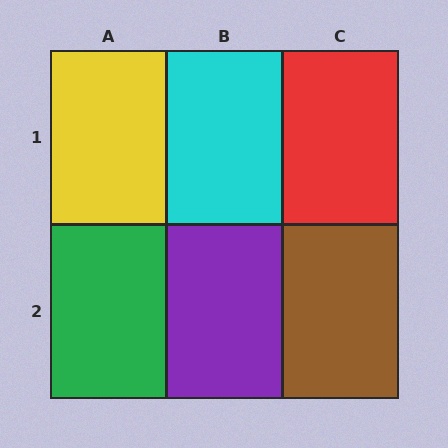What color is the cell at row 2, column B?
Purple.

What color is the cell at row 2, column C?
Brown.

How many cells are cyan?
1 cell is cyan.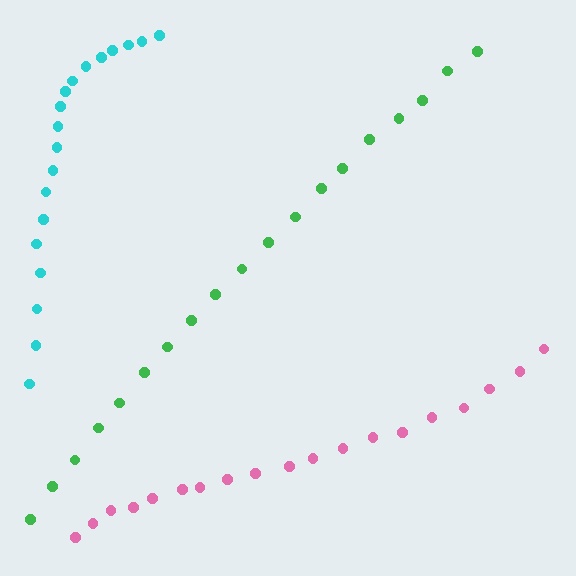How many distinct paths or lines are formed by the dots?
There are 3 distinct paths.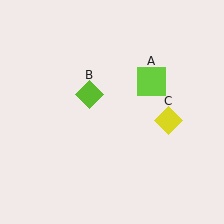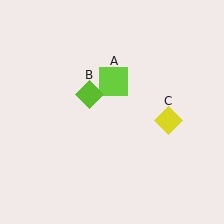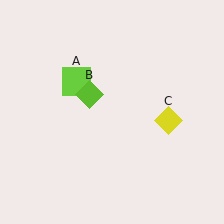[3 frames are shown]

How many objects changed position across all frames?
1 object changed position: lime square (object A).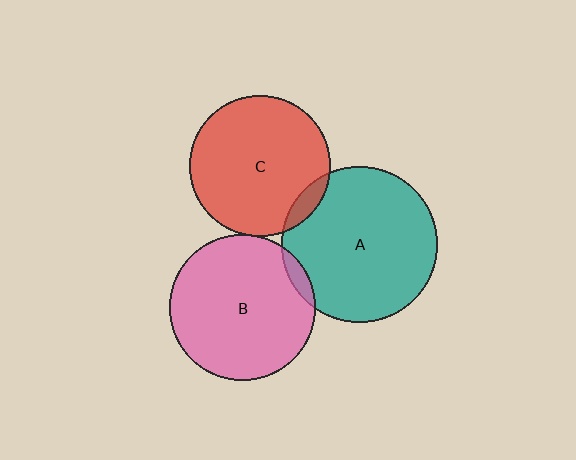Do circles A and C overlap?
Yes.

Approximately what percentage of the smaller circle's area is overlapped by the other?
Approximately 5%.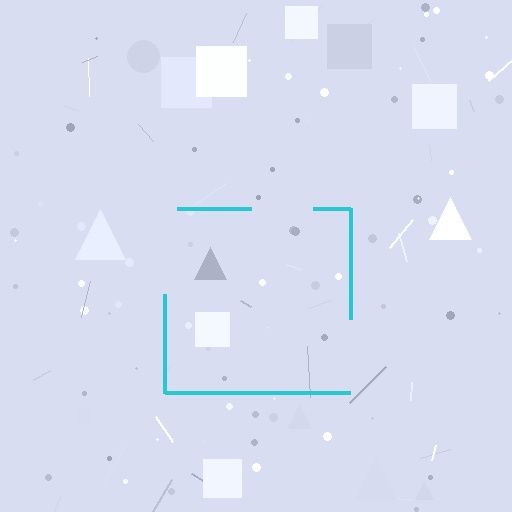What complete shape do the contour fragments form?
The contour fragments form a square.